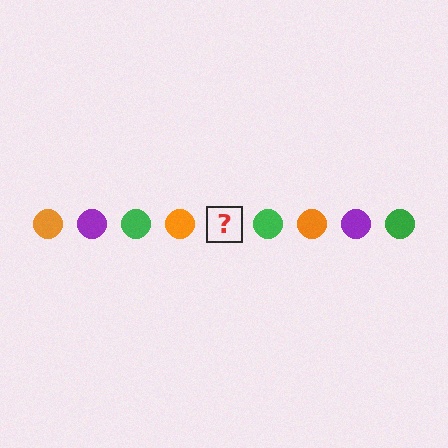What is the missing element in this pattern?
The missing element is a purple circle.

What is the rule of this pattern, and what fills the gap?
The rule is that the pattern cycles through orange, purple, green circles. The gap should be filled with a purple circle.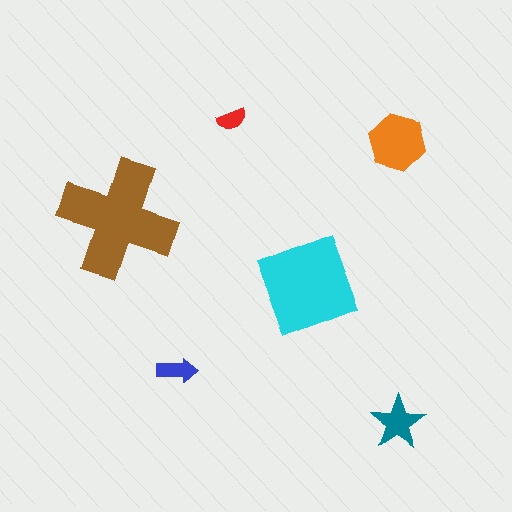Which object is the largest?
The brown cross.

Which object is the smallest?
The red semicircle.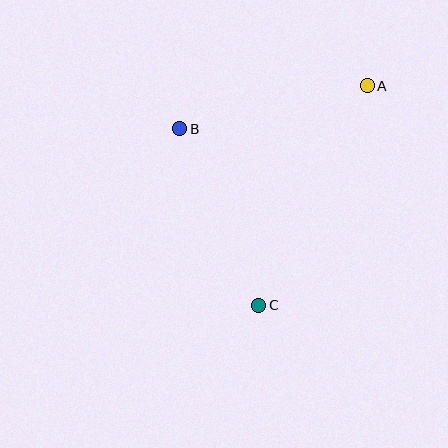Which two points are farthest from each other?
Points A and C are farthest from each other.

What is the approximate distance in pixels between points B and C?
The distance between B and C is approximately 194 pixels.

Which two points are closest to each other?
Points A and B are closest to each other.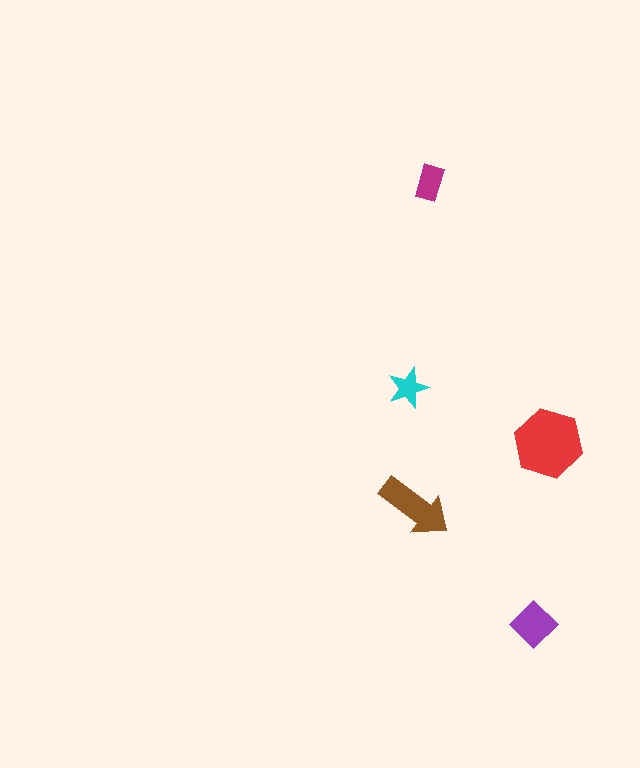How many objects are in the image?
There are 5 objects in the image.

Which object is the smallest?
The cyan star.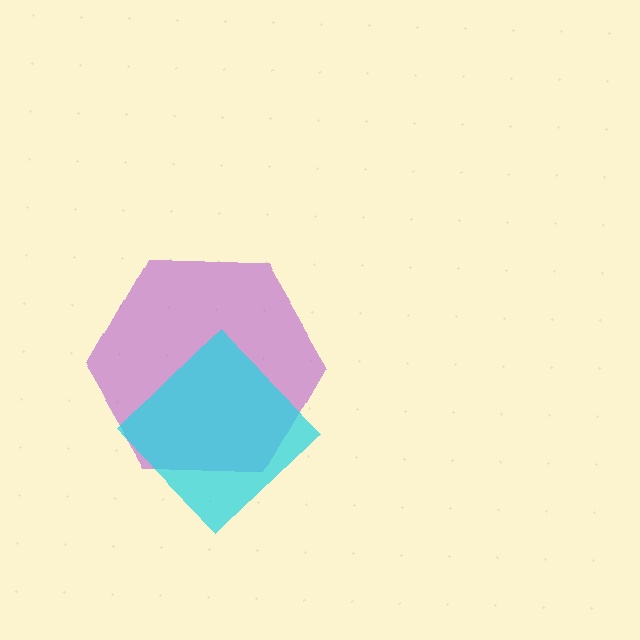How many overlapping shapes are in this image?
There are 2 overlapping shapes in the image.